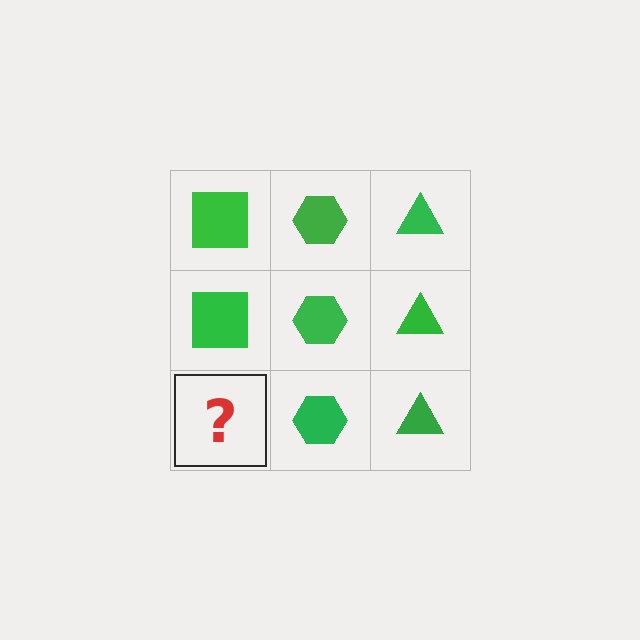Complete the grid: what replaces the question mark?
The question mark should be replaced with a green square.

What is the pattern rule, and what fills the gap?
The rule is that each column has a consistent shape. The gap should be filled with a green square.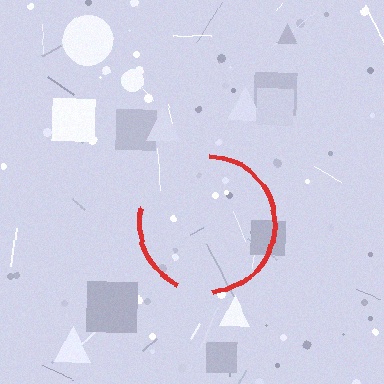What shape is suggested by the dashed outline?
The dashed outline suggests a circle.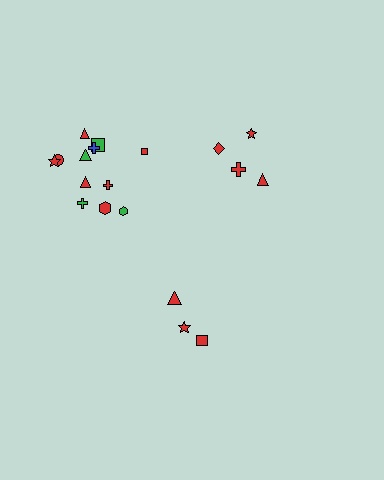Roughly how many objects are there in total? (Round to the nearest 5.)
Roughly 20 objects in total.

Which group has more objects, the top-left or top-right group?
The top-left group.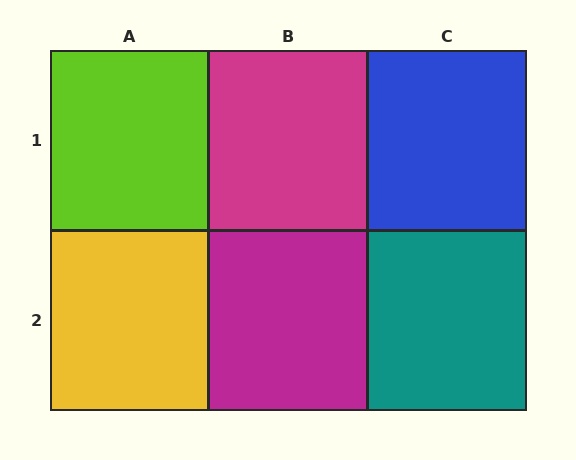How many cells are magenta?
2 cells are magenta.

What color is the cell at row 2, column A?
Yellow.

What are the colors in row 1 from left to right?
Lime, magenta, blue.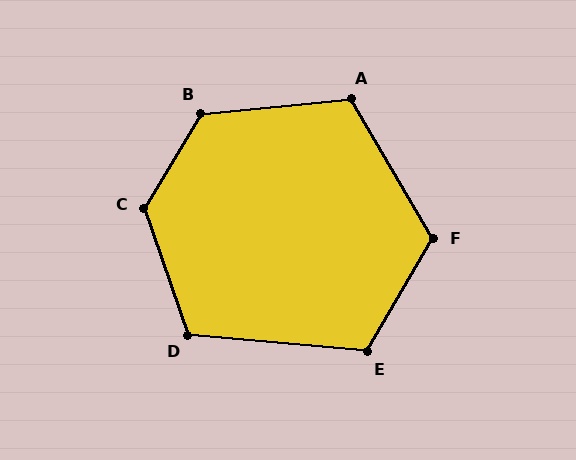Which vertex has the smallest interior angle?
D, at approximately 114 degrees.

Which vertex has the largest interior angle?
C, at approximately 130 degrees.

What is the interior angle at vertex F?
Approximately 120 degrees (obtuse).